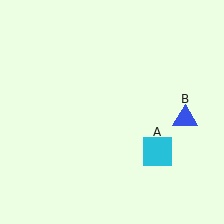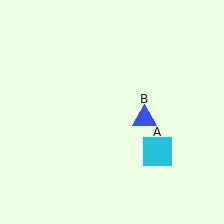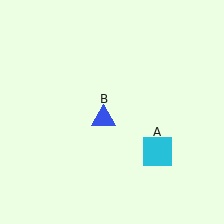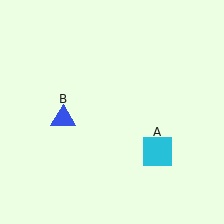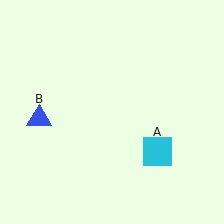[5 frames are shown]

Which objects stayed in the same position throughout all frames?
Cyan square (object A) remained stationary.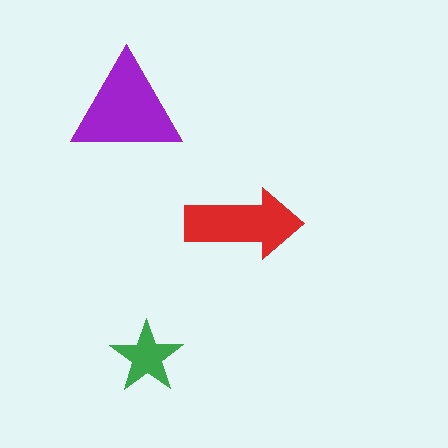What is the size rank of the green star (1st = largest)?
3rd.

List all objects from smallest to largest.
The green star, the red arrow, the purple triangle.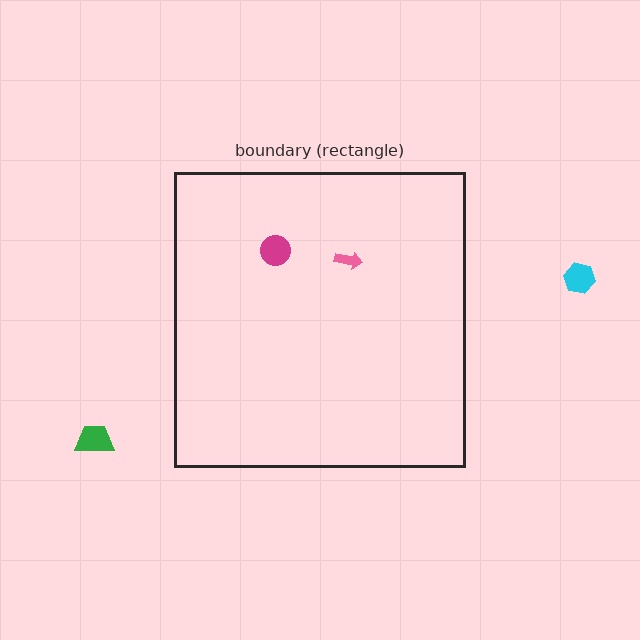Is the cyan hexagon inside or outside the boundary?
Outside.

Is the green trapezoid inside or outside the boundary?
Outside.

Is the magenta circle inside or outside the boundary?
Inside.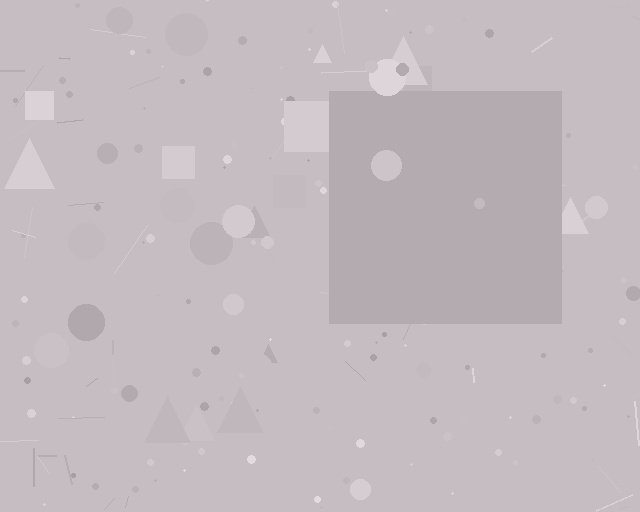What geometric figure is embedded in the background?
A square is embedded in the background.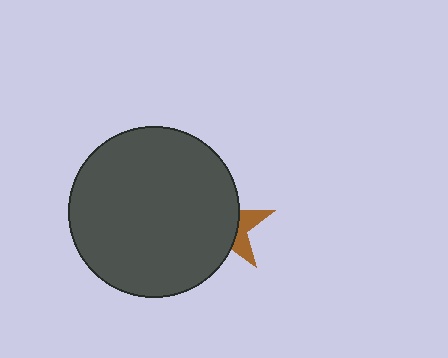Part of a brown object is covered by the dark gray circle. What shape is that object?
It is a star.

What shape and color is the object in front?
The object in front is a dark gray circle.